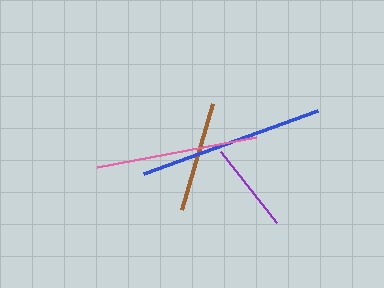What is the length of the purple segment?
The purple segment is approximately 91 pixels long.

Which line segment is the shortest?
The purple line is the shortest at approximately 91 pixels.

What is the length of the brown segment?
The brown segment is approximately 110 pixels long.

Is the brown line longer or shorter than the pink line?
The pink line is longer than the brown line.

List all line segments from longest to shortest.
From longest to shortest: blue, pink, brown, purple.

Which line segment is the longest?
The blue line is the longest at approximately 185 pixels.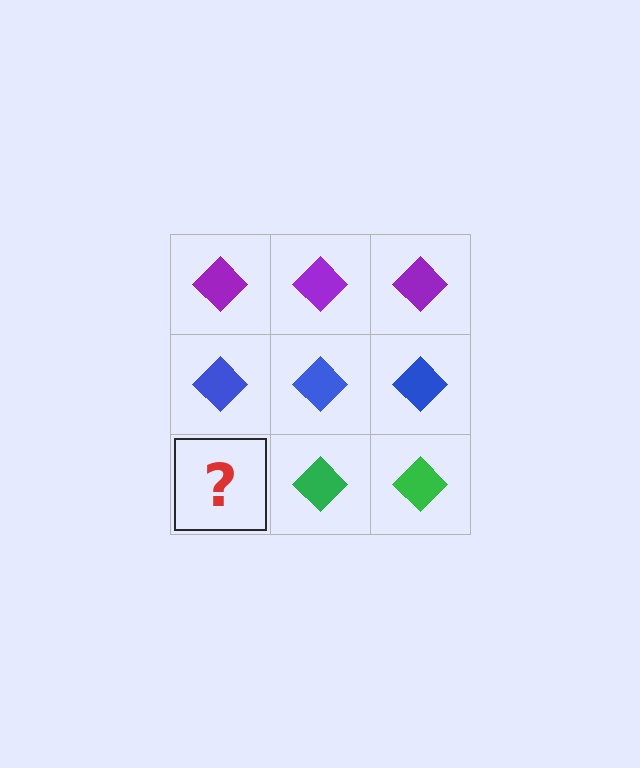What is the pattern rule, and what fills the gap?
The rule is that each row has a consistent color. The gap should be filled with a green diamond.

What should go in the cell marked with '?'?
The missing cell should contain a green diamond.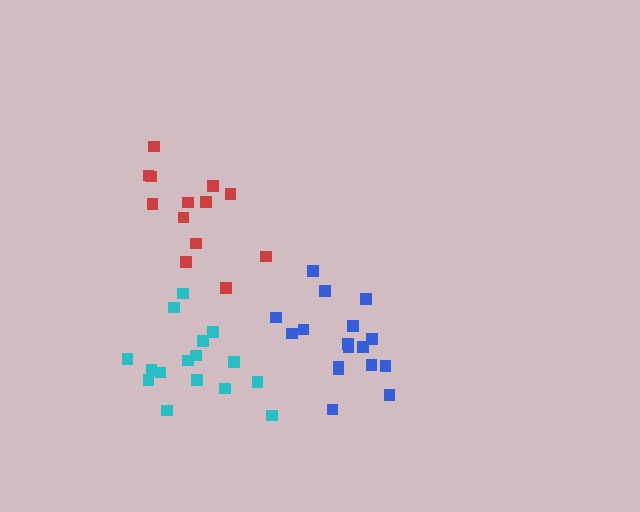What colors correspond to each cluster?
The clusters are colored: red, cyan, blue.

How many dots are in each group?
Group 1: 13 dots, Group 2: 16 dots, Group 3: 17 dots (46 total).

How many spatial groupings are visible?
There are 3 spatial groupings.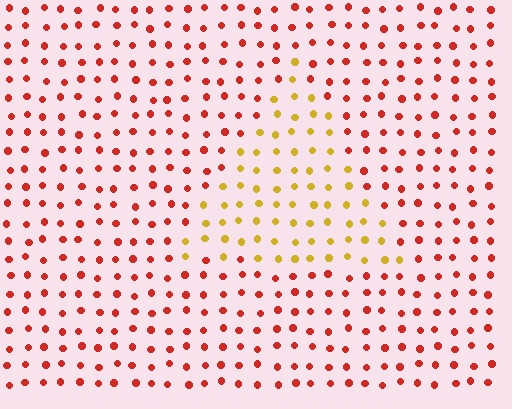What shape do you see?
I see a triangle.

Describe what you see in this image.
The image is filled with small red elements in a uniform arrangement. A triangle-shaped region is visible where the elements are tinted to a slightly different hue, forming a subtle color boundary.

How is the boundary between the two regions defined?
The boundary is defined purely by a slight shift in hue (about 48 degrees). Spacing, size, and orientation are identical on both sides.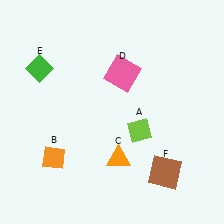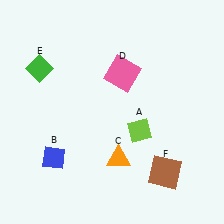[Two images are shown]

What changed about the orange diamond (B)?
In Image 1, B is orange. In Image 2, it changed to blue.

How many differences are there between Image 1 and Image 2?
There is 1 difference between the two images.